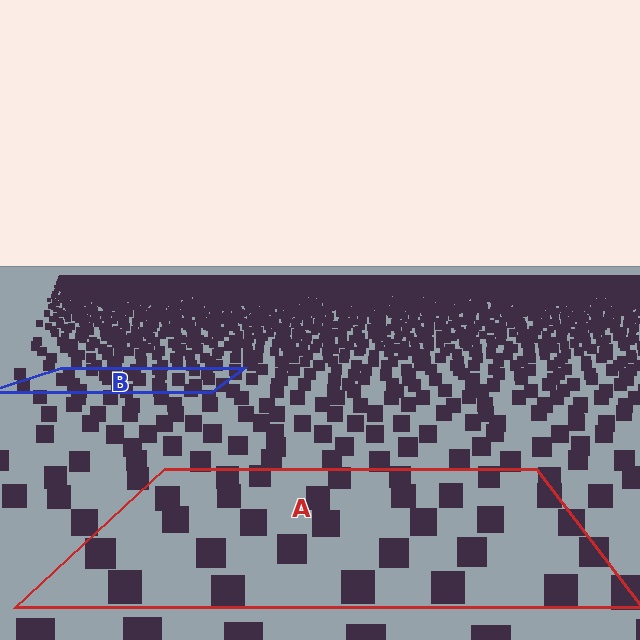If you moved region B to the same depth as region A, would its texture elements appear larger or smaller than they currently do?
They would appear larger. At a closer depth, the same texture elements are projected at a bigger on-screen size.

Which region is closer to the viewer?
Region A is closer. The texture elements there are larger and more spread out.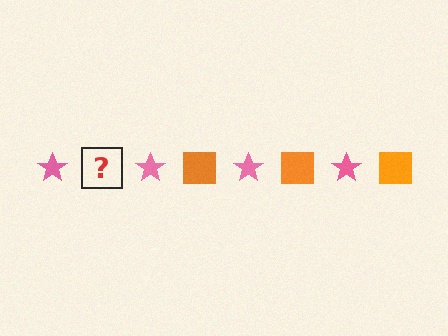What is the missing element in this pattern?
The missing element is an orange square.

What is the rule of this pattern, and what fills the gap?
The rule is that the pattern alternates between pink star and orange square. The gap should be filled with an orange square.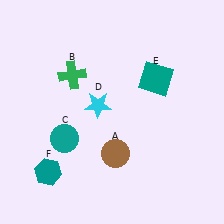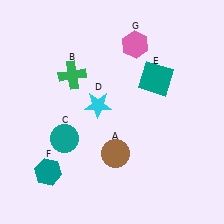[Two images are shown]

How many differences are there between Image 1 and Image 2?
There is 1 difference between the two images.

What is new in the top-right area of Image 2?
A pink hexagon (G) was added in the top-right area of Image 2.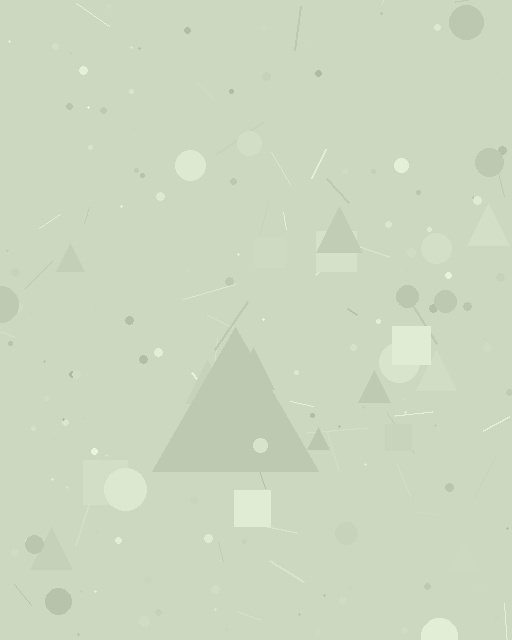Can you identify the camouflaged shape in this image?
The camouflaged shape is a triangle.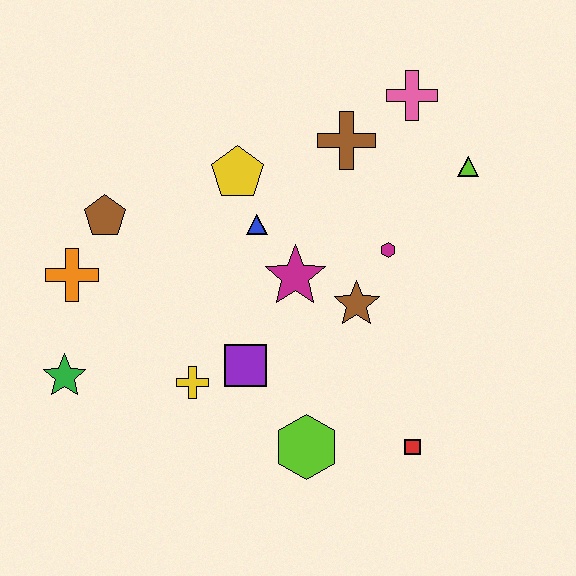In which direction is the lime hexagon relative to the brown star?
The lime hexagon is below the brown star.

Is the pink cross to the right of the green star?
Yes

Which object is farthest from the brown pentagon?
The red square is farthest from the brown pentagon.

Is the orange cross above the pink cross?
No